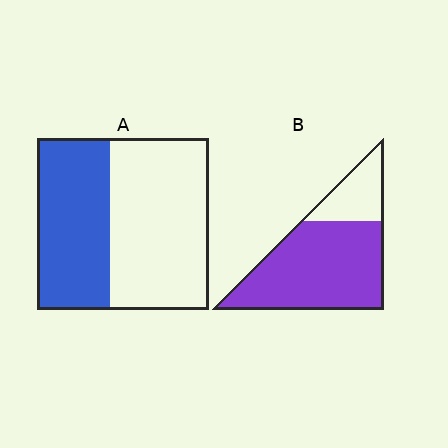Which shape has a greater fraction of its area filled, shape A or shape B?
Shape B.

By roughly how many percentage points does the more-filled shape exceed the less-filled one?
By roughly 35 percentage points (B over A).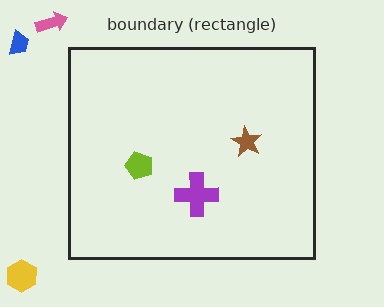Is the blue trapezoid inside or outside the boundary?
Outside.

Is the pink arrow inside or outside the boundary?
Outside.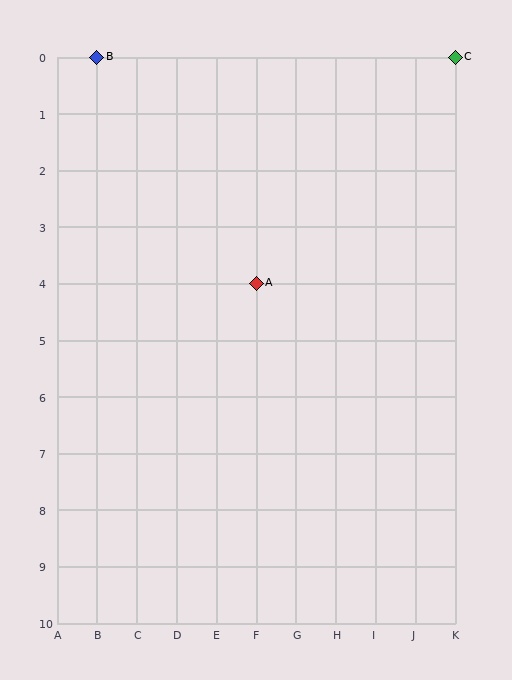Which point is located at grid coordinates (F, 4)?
Point A is at (F, 4).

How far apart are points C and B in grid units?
Points C and B are 9 columns apart.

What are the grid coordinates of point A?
Point A is at grid coordinates (F, 4).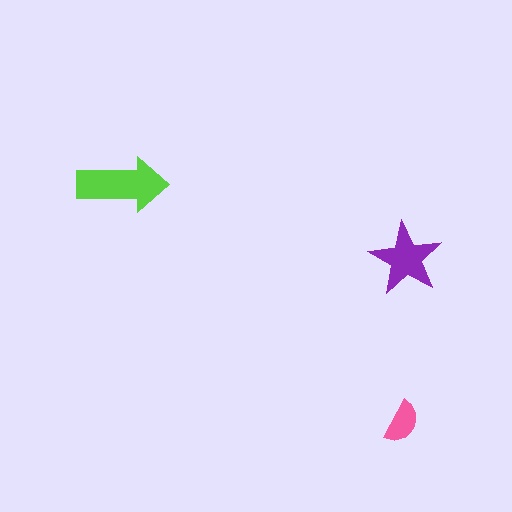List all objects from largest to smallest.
The lime arrow, the purple star, the pink semicircle.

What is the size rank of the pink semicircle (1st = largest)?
3rd.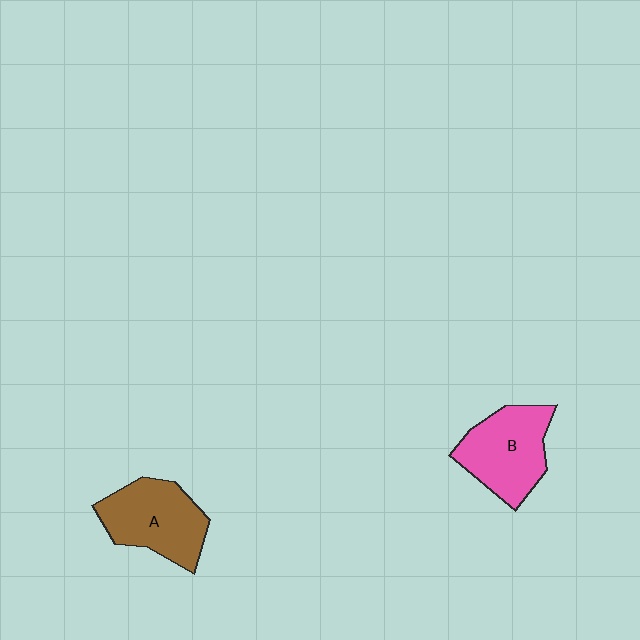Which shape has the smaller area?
Shape B (pink).